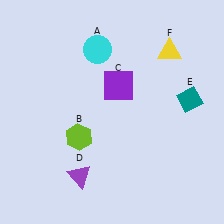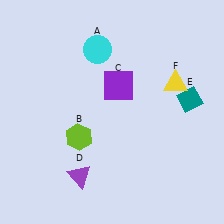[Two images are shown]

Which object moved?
The yellow triangle (F) moved down.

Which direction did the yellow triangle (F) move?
The yellow triangle (F) moved down.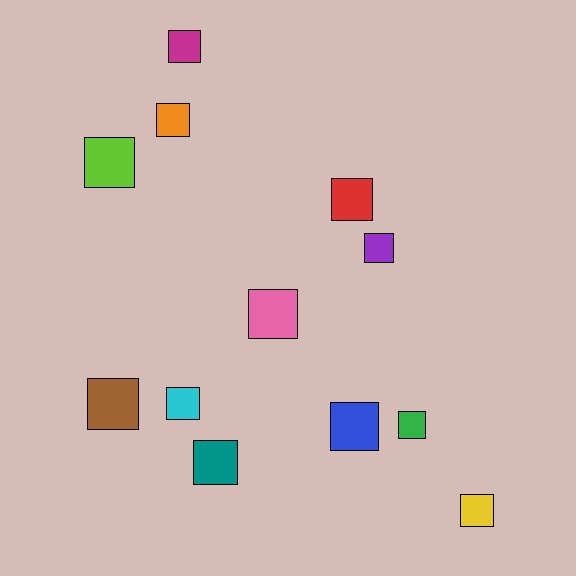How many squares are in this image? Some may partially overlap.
There are 12 squares.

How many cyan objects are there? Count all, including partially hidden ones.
There is 1 cyan object.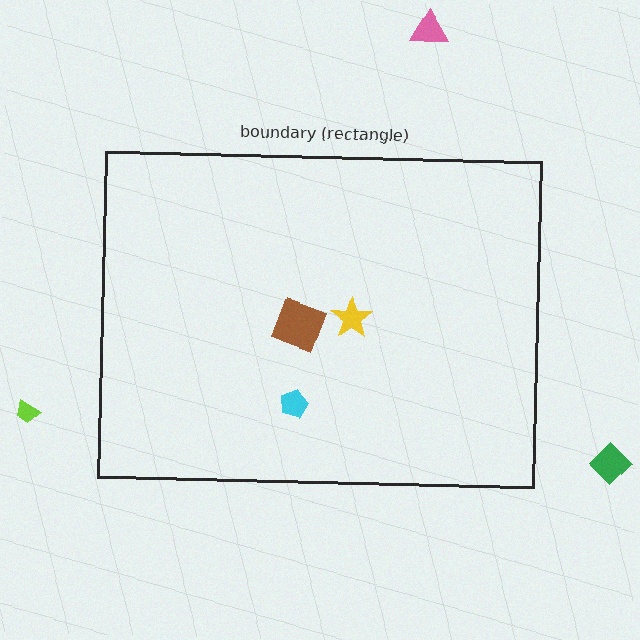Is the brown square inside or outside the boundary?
Inside.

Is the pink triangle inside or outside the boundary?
Outside.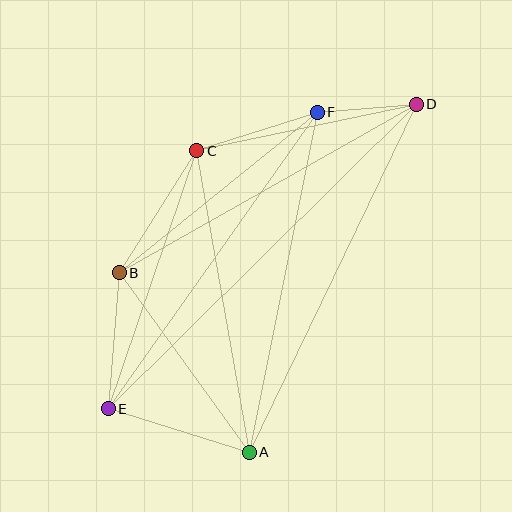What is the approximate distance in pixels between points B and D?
The distance between B and D is approximately 342 pixels.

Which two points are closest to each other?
Points D and F are closest to each other.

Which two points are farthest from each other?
Points D and E are farthest from each other.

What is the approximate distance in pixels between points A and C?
The distance between A and C is approximately 306 pixels.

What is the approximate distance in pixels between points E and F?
The distance between E and F is approximately 363 pixels.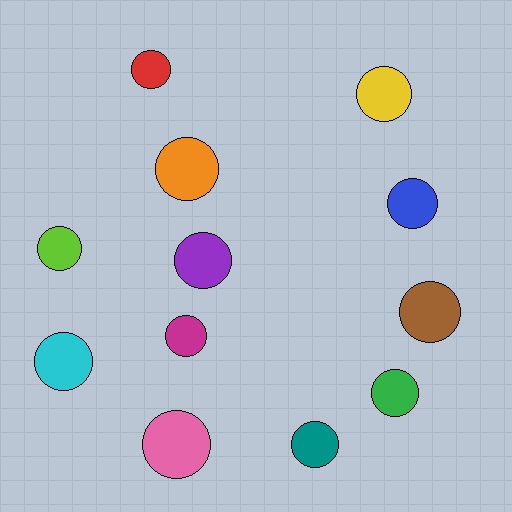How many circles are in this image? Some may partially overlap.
There are 12 circles.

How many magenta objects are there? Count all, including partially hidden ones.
There is 1 magenta object.